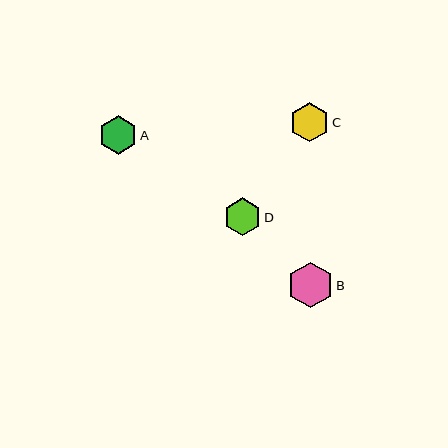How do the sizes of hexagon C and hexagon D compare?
Hexagon C and hexagon D are approximately the same size.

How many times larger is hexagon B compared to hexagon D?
Hexagon B is approximately 1.2 times the size of hexagon D.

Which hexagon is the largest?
Hexagon B is the largest with a size of approximately 46 pixels.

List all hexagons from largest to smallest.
From largest to smallest: B, C, A, D.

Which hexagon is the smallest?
Hexagon D is the smallest with a size of approximately 38 pixels.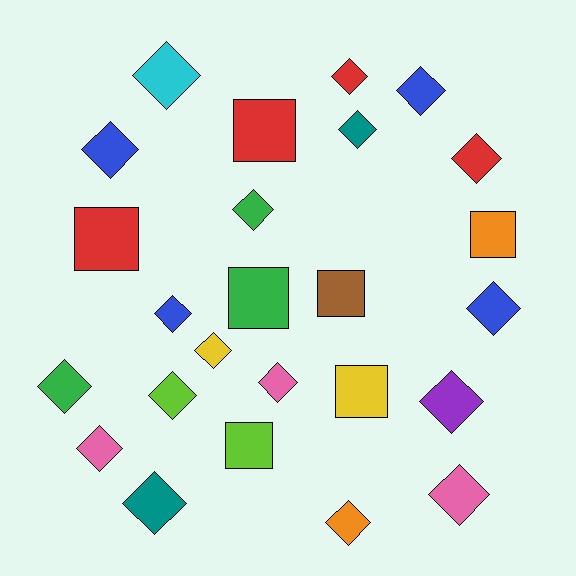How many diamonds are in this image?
There are 18 diamonds.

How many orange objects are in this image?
There are 2 orange objects.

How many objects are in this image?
There are 25 objects.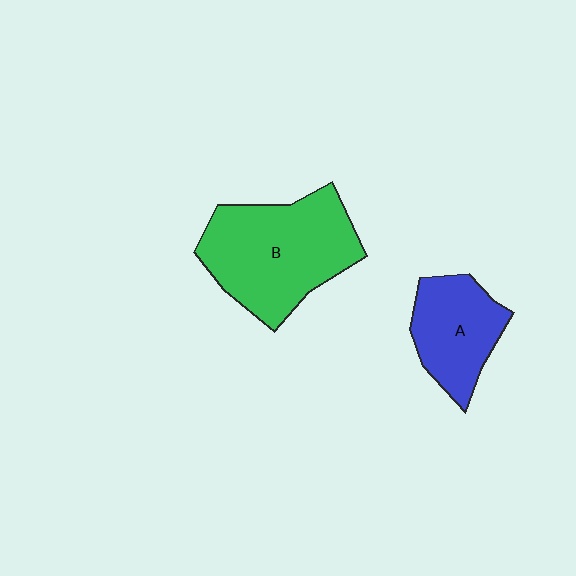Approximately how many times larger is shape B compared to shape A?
Approximately 1.7 times.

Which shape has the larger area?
Shape B (green).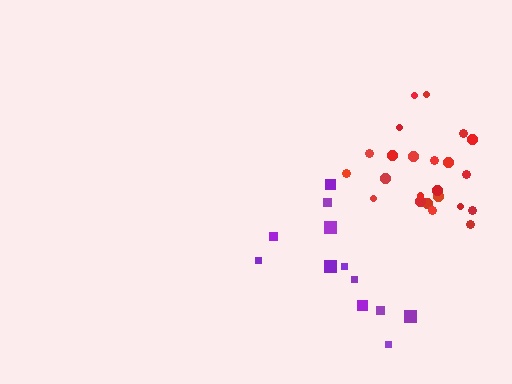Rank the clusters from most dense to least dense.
red, purple.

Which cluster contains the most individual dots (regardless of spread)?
Red (23).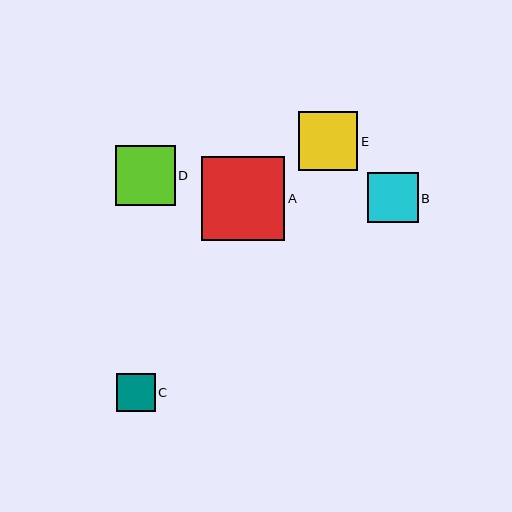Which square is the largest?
Square A is the largest with a size of approximately 83 pixels.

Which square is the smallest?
Square C is the smallest with a size of approximately 39 pixels.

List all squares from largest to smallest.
From largest to smallest: A, D, E, B, C.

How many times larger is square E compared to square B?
Square E is approximately 1.2 times the size of square B.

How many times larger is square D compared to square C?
Square D is approximately 1.5 times the size of square C.